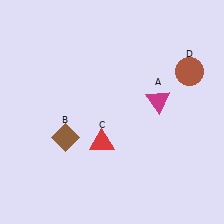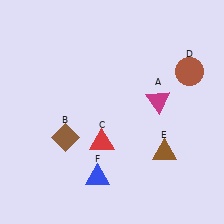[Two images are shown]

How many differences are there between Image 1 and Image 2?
There are 2 differences between the two images.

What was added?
A brown triangle (E), a blue triangle (F) were added in Image 2.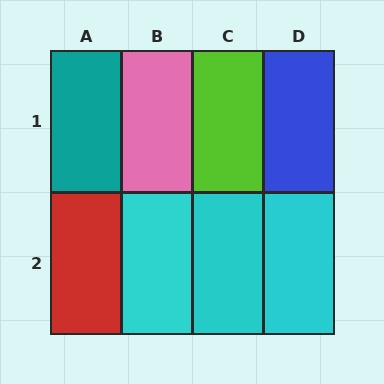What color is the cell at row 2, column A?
Red.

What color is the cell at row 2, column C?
Cyan.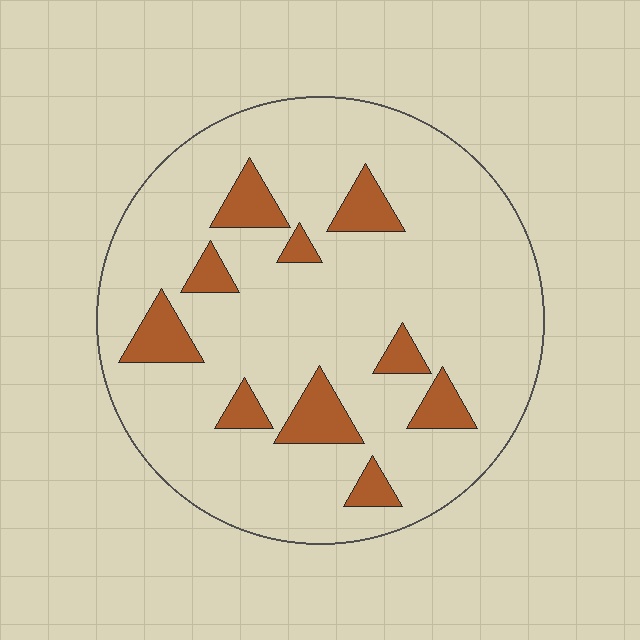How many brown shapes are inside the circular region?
10.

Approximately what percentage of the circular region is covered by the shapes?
Approximately 15%.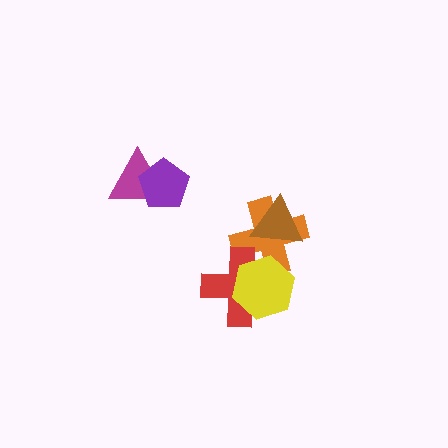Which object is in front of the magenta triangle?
The purple pentagon is in front of the magenta triangle.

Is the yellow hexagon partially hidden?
No, no other shape covers it.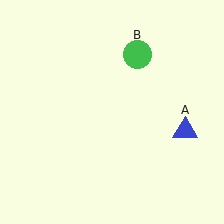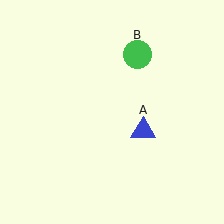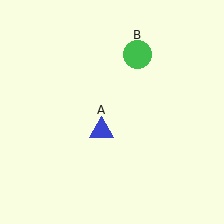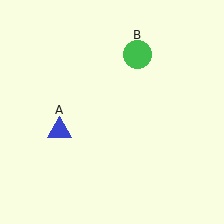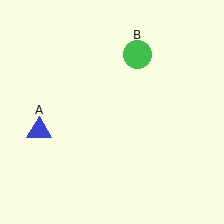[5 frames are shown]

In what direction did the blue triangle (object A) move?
The blue triangle (object A) moved left.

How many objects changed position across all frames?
1 object changed position: blue triangle (object A).